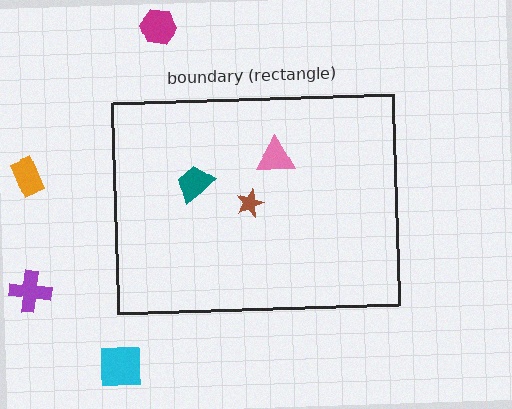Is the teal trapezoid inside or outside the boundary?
Inside.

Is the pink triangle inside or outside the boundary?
Inside.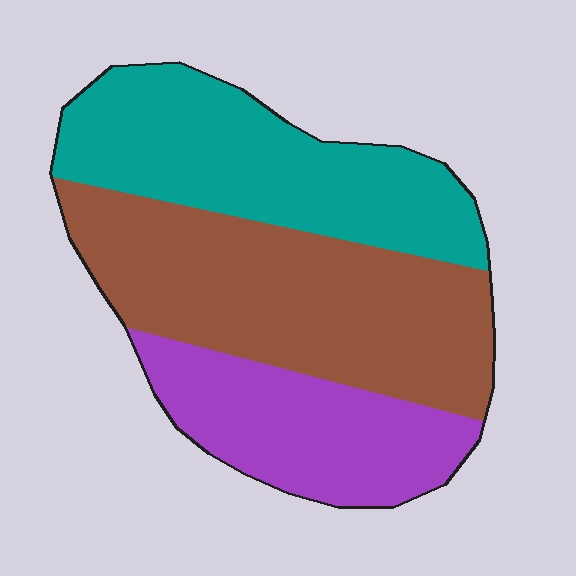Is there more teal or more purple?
Teal.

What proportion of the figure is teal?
Teal takes up about one third (1/3) of the figure.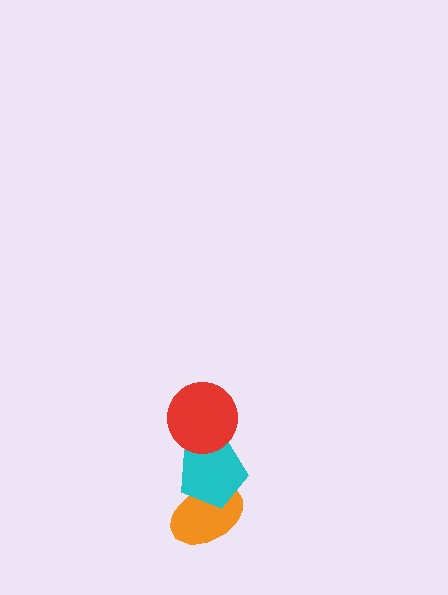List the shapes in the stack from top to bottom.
From top to bottom: the red circle, the cyan pentagon, the orange ellipse.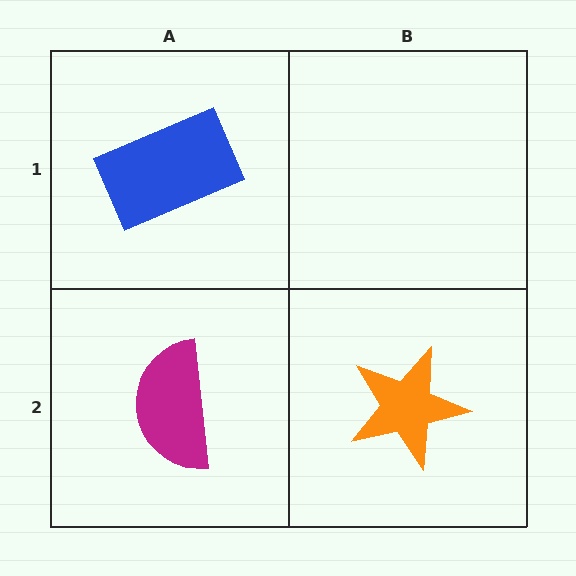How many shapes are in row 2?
2 shapes.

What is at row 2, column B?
An orange star.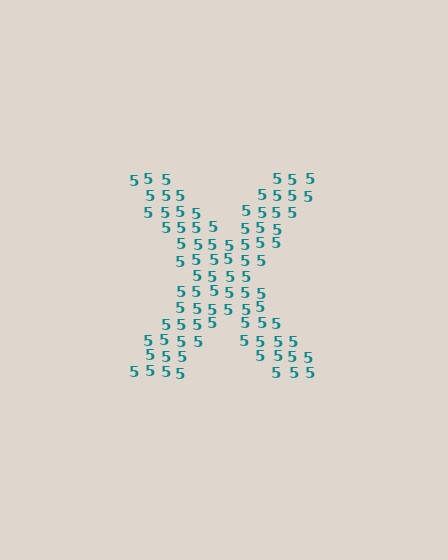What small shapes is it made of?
It is made of small digit 5's.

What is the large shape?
The large shape is the letter X.